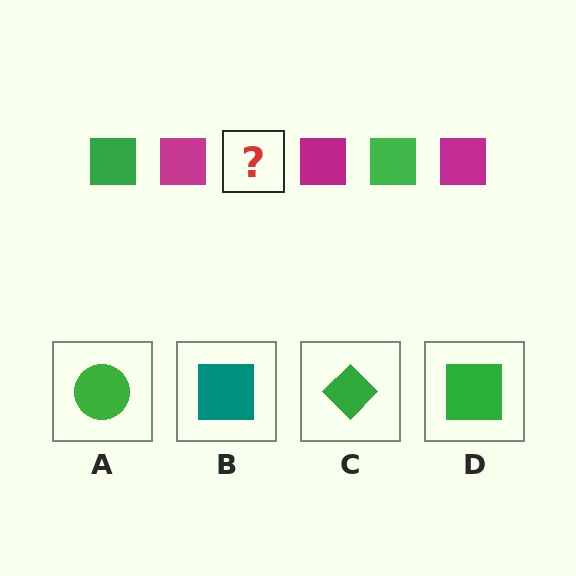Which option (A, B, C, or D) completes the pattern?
D.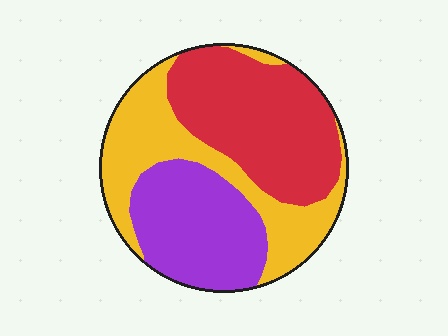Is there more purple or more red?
Red.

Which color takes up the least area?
Purple, at roughly 30%.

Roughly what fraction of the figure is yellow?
Yellow covers around 35% of the figure.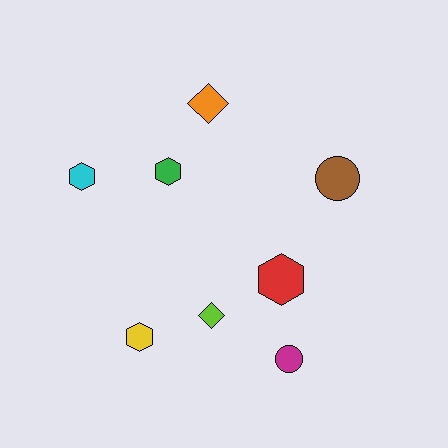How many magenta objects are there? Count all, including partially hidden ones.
There is 1 magenta object.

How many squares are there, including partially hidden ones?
There are no squares.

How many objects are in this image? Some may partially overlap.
There are 8 objects.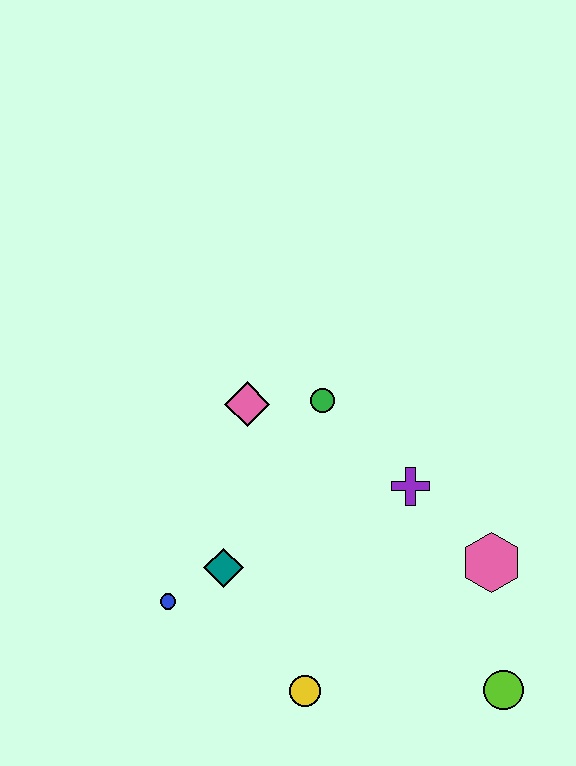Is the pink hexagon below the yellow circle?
No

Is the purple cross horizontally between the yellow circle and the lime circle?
Yes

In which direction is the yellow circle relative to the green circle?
The yellow circle is below the green circle.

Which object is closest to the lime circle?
The pink hexagon is closest to the lime circle.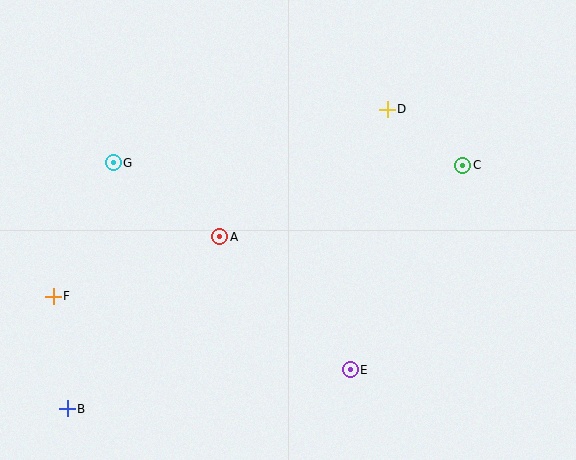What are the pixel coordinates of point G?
Point G is at (113, 163).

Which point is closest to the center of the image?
Point A at (220, 237) is closest to the center.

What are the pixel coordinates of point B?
Point B is at (67, 409).